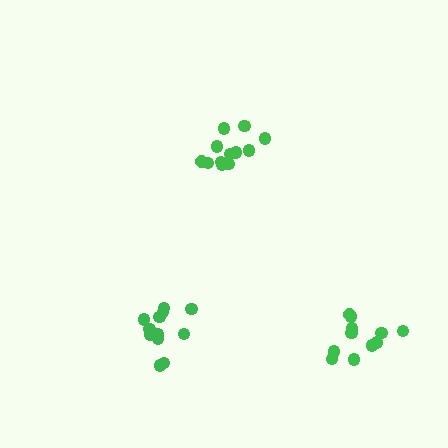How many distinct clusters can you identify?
There are 3 distinct clusters.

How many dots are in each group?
Group 1: 13 dots, Group 2: 11 dots, Group 3: 12 dots (36 total).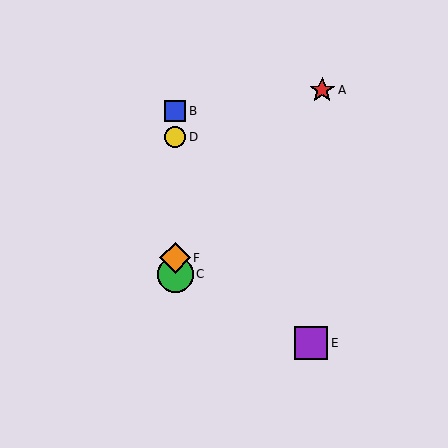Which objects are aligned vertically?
Objects B, C, D, F are aligned vertically.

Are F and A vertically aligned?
No, F is at x≈175 and A is at x≈322.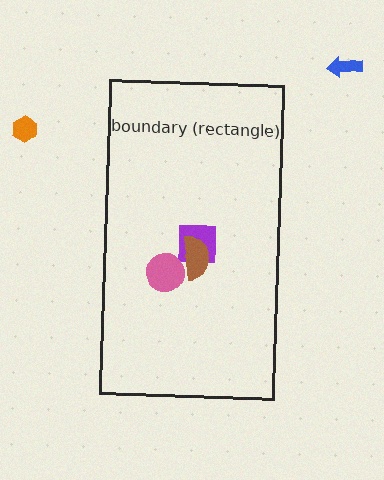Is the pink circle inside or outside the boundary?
Inside.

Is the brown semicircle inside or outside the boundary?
Inside.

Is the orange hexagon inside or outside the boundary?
Outside.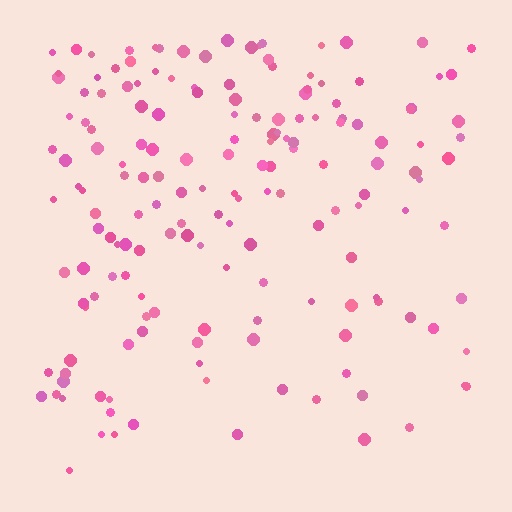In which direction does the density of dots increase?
From bottom to top, with the top side densest.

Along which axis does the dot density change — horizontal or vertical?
Vertical.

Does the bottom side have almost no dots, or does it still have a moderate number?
Still a moderate number, just noticeably fewer than the top.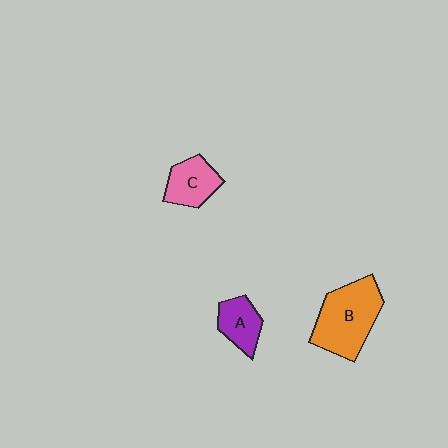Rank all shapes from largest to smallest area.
From largest to smallest: B (orange), C (pink), A (purple).